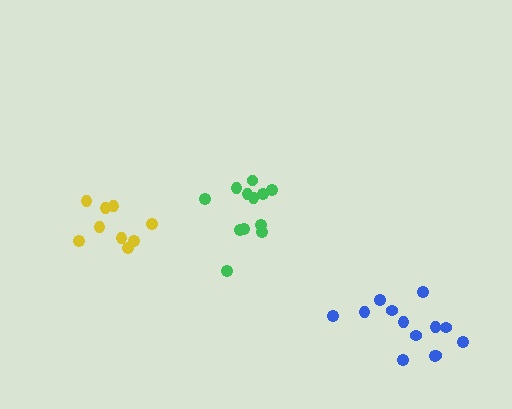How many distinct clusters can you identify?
There are 3 distinct clusters.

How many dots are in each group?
Group 1: 12 dots, Group 2: 13 dots, Group 3: 9 dots (34 total).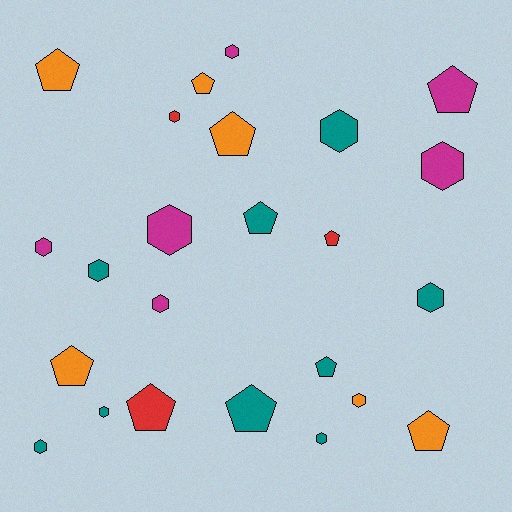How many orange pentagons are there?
There are 5 orange pentagons.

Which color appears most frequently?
Teal, with 9 objects.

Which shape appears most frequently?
Hexagon, with 13 objects.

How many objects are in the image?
There are 24 objects.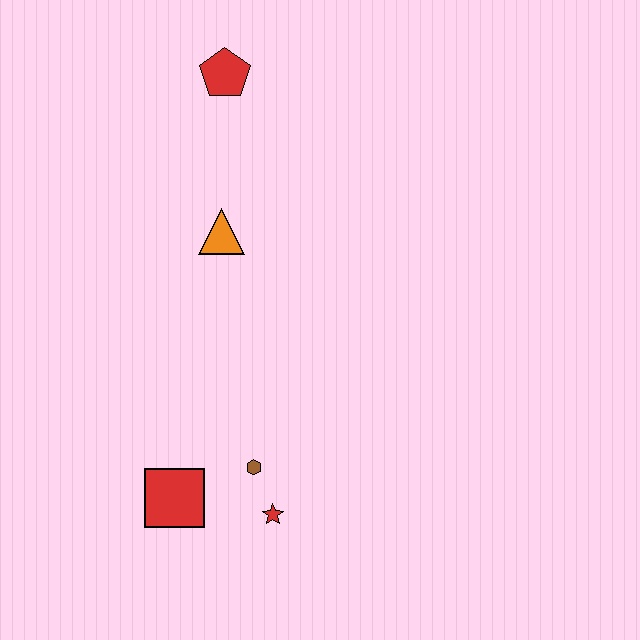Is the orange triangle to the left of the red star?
Yes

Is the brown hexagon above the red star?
Yes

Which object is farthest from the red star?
The red pentagon is farthest from the red star.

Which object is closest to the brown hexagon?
The red star is closest to the brown hexagon.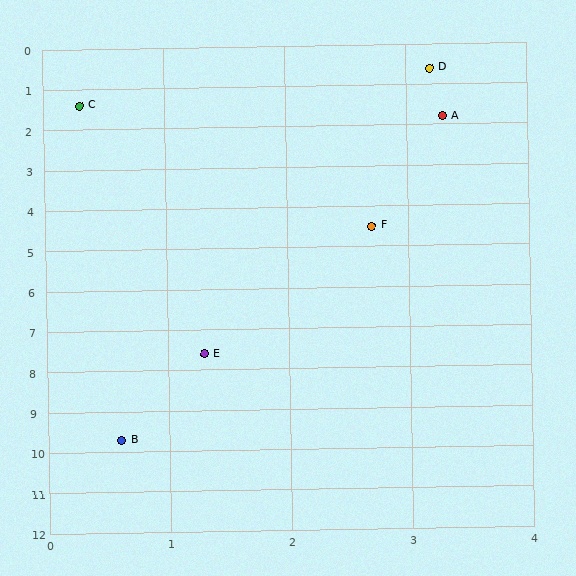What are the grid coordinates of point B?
Point B is at approximately (0.6, 9.7).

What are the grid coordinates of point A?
Point A is at approximately (3.3, 1.8).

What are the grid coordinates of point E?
Point E is at approximately (1.3, 7.6).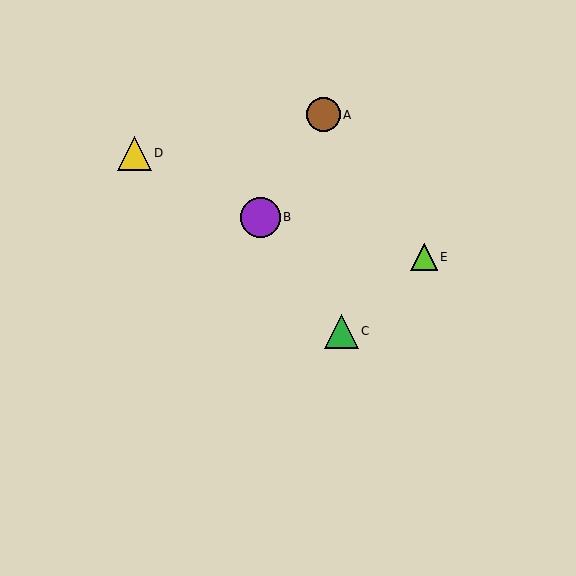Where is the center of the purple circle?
The center of the purple circle is at (260, 217).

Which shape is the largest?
The purple circle (labeled B) is the largest.